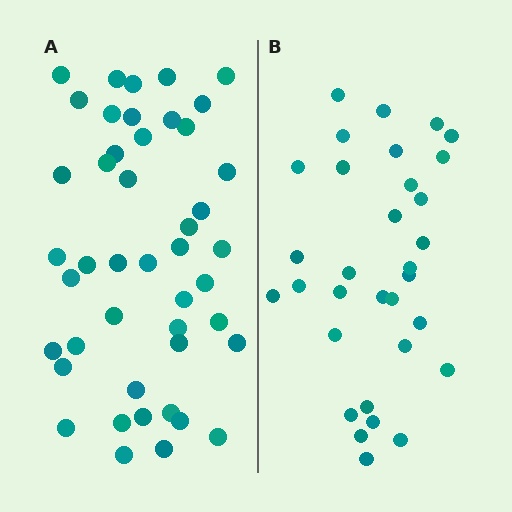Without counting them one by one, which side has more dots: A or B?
Region A (the left region) has more dots.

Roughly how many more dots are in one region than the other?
Region A has approximately 15 more dots than region B.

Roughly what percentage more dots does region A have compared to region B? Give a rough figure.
About 40% more.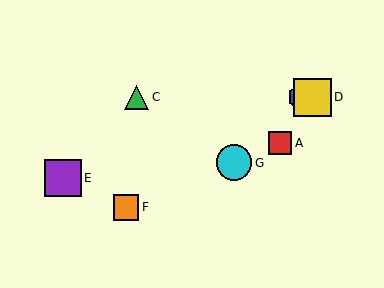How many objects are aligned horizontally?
3 objects (B, C, D) are aligned horizontally.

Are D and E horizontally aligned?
No, D is at y≈97 and E is at y≈178.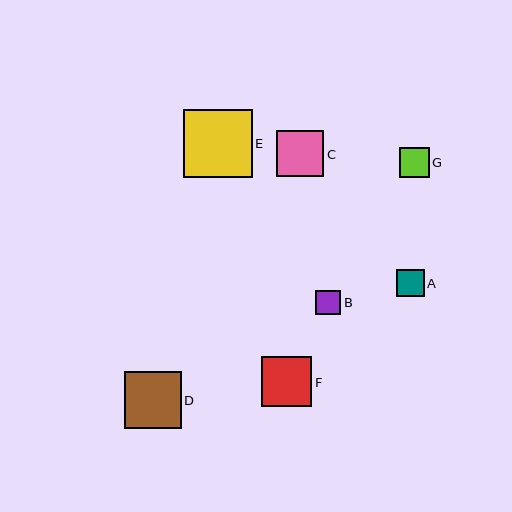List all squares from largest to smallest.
From largest to smallest: E, D, F, C, G, A, B.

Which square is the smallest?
Square B is the smallest with a size of approximately 25 pixels.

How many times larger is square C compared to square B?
Square C is approximately 1.9 times the size of square B.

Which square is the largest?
Square E is the largest with a size of approximately 69 pixels.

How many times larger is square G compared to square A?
Square G is approximately 1.1 times the size of square A.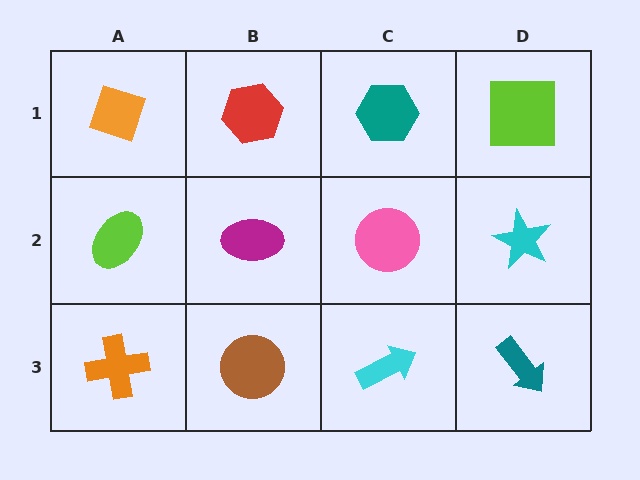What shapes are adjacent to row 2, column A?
An orange diamond (row 1, column A), an orange cross (row 3, column A), a magenta ellipse (row 2, column B).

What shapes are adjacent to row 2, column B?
A red hexagon (row 1, column B), a brown circle (row 3, column B), a lime ellipse (row 2, column A), a pink circle (row 2, column C).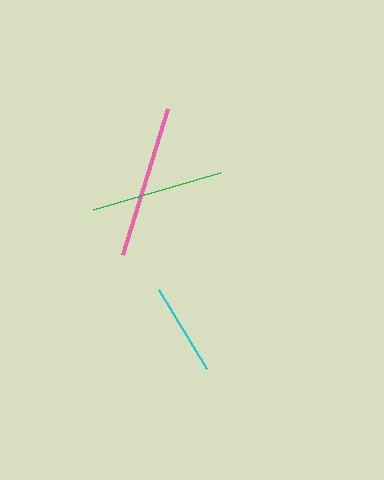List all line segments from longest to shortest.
From longest to shortest: pink, green, cyan.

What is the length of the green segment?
The green segment is approximately 132 pixels long.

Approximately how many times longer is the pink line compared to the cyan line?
The pink line is approximately 1.7 times the length of the cyan line.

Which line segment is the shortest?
The cyan line is the shortest at approximately 92 pixels.